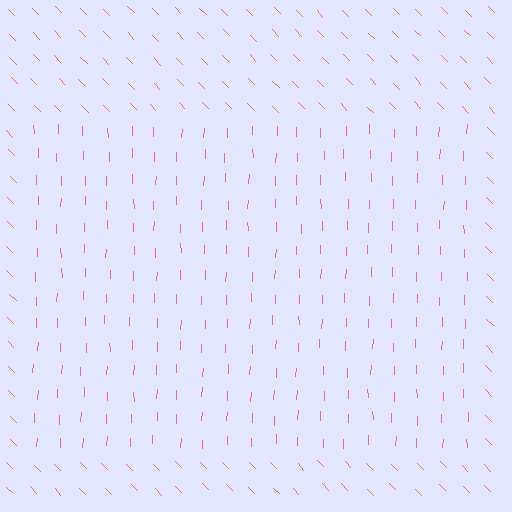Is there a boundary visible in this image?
Yes, there is a texture boundary formed by a change in line orientation.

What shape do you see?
I see a rectangle.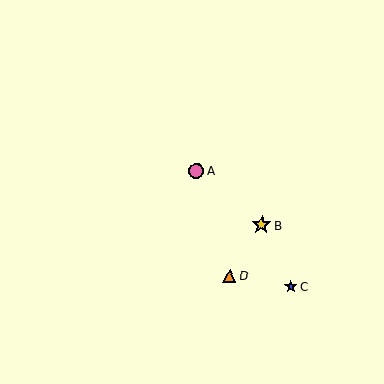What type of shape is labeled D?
Shape D is an orange triangle.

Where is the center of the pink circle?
The center of the pink circle is at (196, 171).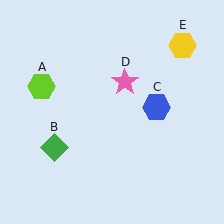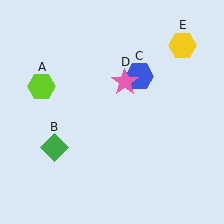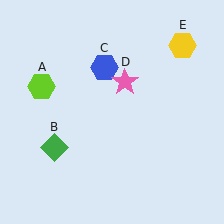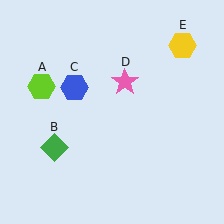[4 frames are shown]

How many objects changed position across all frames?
1 object changed position: blue hexagon (object C).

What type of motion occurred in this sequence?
The blue hexagon (object C) rotated counterclockwise around the center of the scene.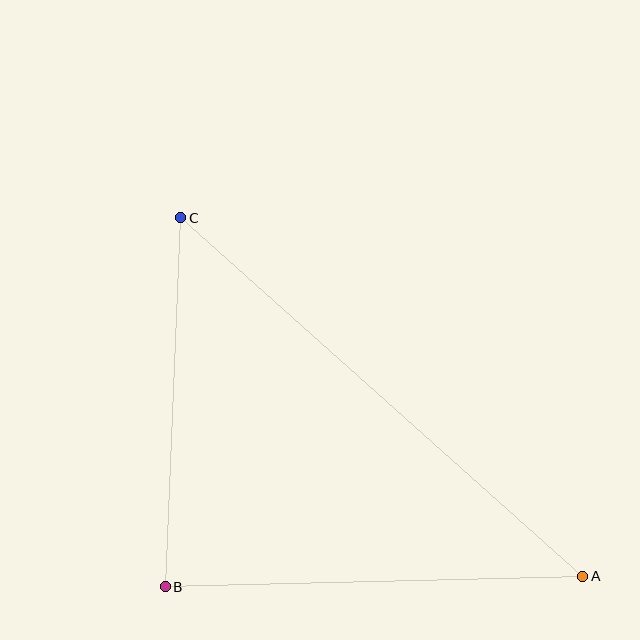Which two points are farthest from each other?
Points A and C are farthest from each other.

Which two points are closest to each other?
Points B and C are closest to each other.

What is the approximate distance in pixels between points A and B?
The distance between A and B is approximately 418 pixels.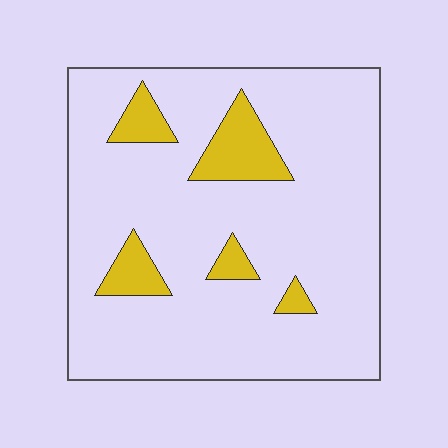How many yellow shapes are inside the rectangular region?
5.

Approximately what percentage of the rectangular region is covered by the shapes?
Approximately 15%.